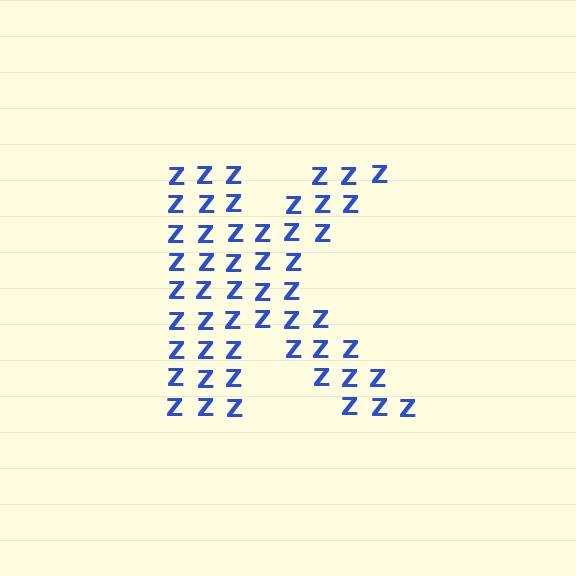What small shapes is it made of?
It is made of small letter Z's.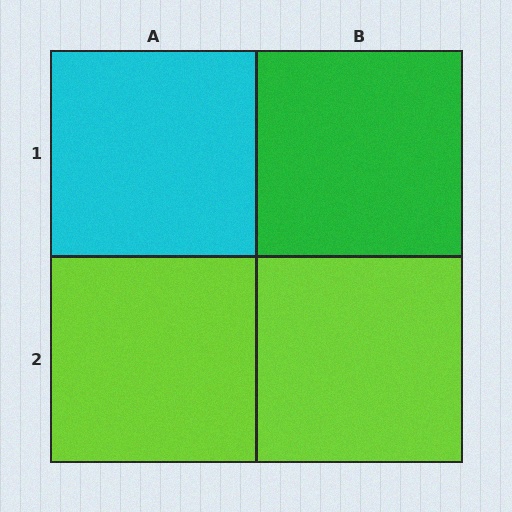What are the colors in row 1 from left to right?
Cyan, green.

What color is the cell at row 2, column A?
Lime.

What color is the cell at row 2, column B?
Lime.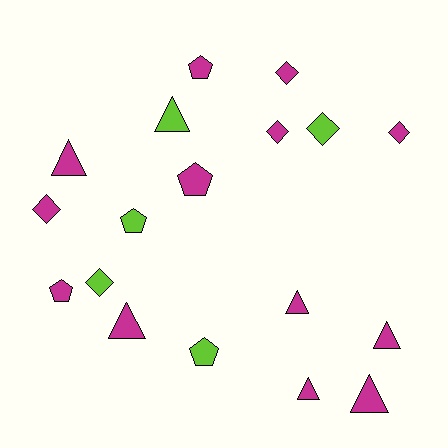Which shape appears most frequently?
Triangle, with 7 objects.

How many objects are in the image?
There are 18 objects.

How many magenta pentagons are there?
There are 3 magenta pentagons.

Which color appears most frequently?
Magenta, with 13 objects.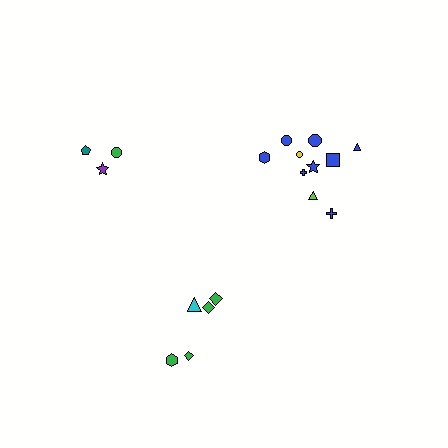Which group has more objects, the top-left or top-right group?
The top-right group.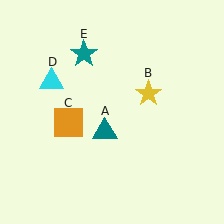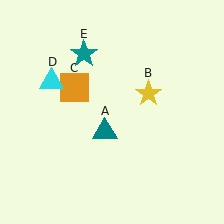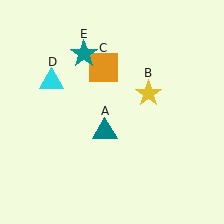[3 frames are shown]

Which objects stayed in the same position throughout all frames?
Teal triangle (object A) and yellow star (object B) and cyan triangle (object D) and teal star (object E) remained stationary.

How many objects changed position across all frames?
1 object changed position: orange square (object C).